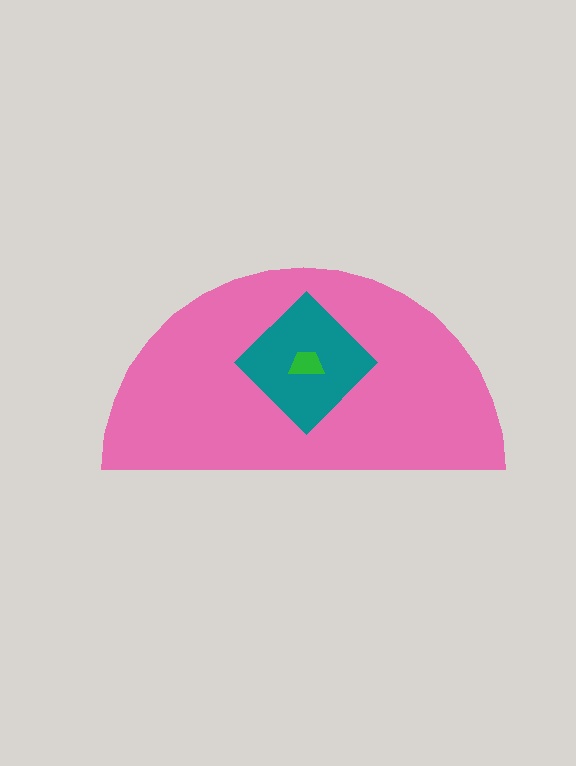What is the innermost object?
The green trapezoid.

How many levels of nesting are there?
3.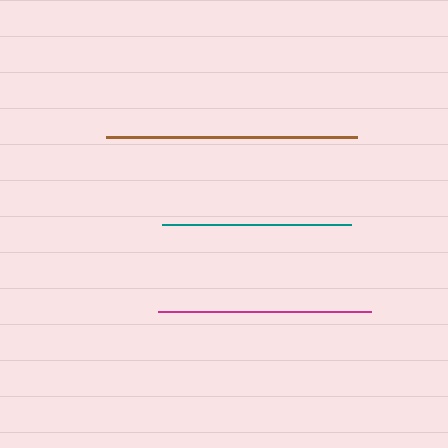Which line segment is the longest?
The brown line is the longest at approximately 251 pixels.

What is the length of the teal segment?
The teal segment is approximately 188 pixels long.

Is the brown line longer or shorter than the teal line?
The brown line is longer than the teal line.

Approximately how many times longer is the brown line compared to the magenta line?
The brown line is approximately 1.2 times the length of the magenta line.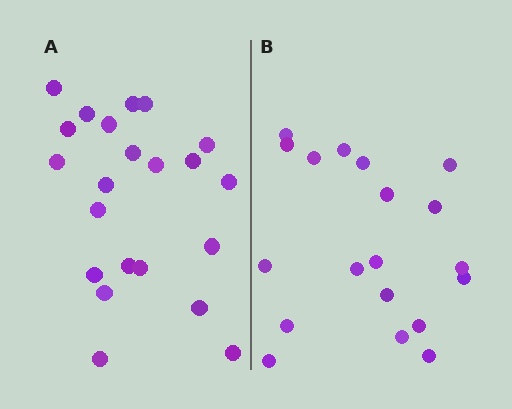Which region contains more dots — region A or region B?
Region A (the left region) has more dots.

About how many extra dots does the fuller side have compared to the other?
Region A has just a few more — roughly 2 or 3 more dots than region B.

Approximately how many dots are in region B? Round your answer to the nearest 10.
About 20 dots. (The exact count is 19, which rounds to 20.)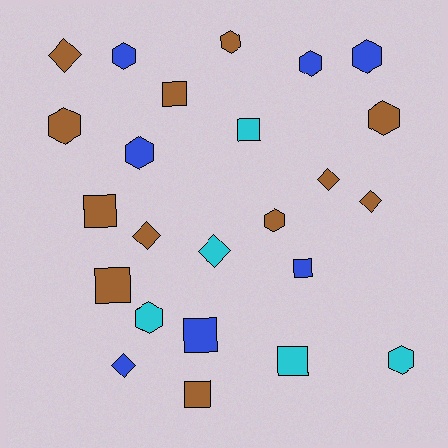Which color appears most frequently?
Brown, with 12 objects.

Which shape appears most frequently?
Hexagon, with 10 objects.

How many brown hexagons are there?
There are 4 brown hexagons.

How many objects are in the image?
There are 24 objects.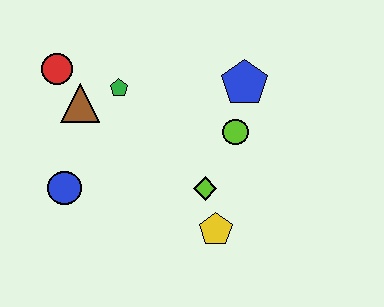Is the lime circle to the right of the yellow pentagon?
Yes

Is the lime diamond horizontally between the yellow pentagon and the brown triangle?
Yes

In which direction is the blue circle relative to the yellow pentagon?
The blue circle is to the left of the yellow pentagon.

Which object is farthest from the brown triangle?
The yellow pentagon is farthest from the brown triangle.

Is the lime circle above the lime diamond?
Yes